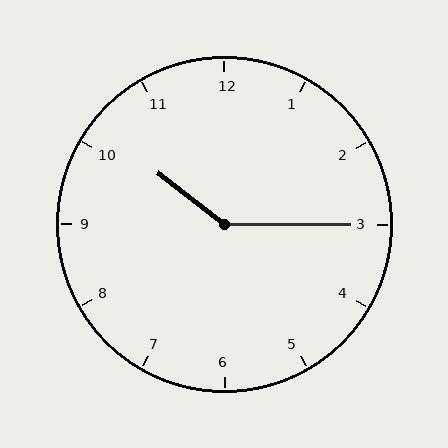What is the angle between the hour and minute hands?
Approximately 142 degrees.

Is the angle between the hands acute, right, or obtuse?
It is obtuse.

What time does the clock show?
10:15.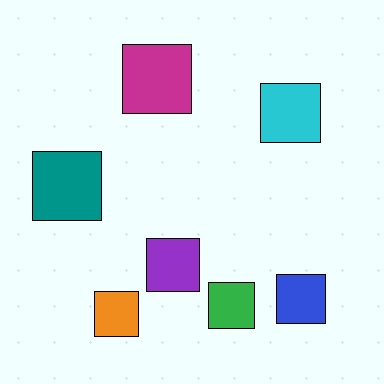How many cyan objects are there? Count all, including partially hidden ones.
There is 1 cyan object.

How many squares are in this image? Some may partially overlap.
There are 7 squares.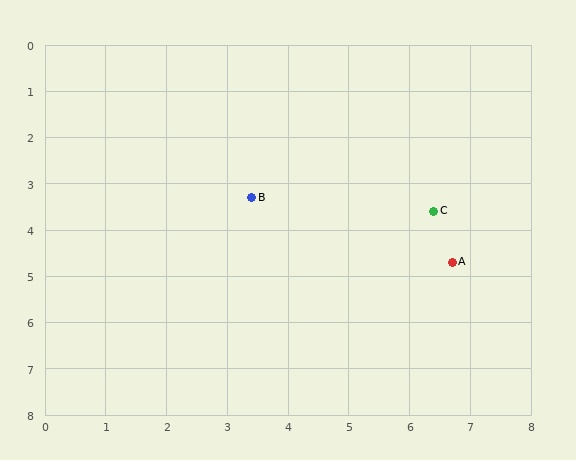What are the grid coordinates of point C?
Point C is at approximately (6.4, 3.6).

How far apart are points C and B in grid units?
Points C and B are about 3.0 grid units apart.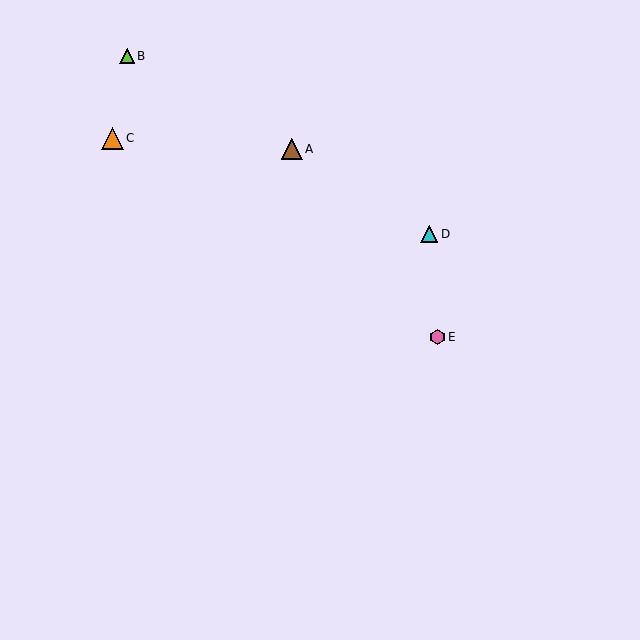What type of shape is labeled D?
Shape D is a cyan triangle.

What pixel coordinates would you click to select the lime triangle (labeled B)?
Click at (127, 56) to select the lime triangle B.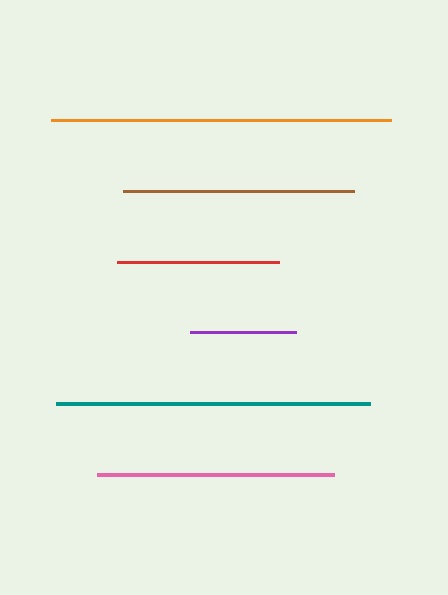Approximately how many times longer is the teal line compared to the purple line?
The teal line is approximately 3.0 times the length of the purple line.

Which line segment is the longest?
The orange line is the longest at approximately 340 pixels.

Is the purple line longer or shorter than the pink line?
The pink line is longer than the purple line.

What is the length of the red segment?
The red segment is approximately 163 pixels long.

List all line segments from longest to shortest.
From longest to shortest: orange, teal, pink, brown, red, purple.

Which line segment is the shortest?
The purple line is the shortest at approximately 106 pixels.